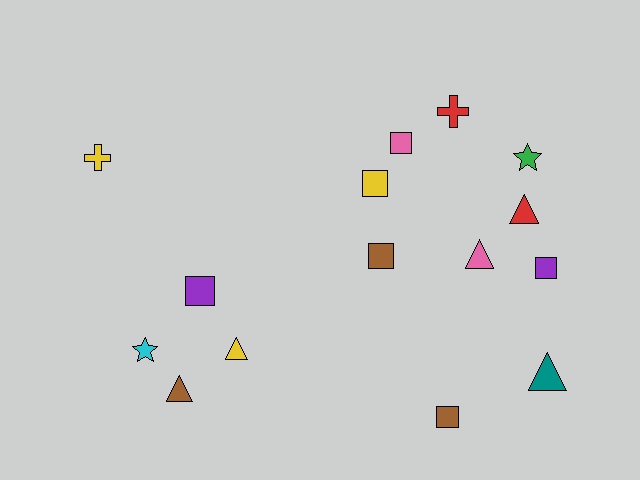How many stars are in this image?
There are 2 stars.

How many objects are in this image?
There are 15 objects.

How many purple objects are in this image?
There are 2 purple objects.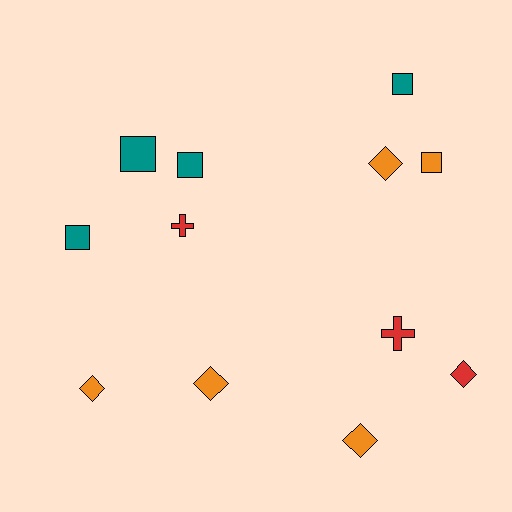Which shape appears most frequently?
Square, with 5 objects.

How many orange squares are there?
There is 1 orange square.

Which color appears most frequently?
Orange, with 5 objects.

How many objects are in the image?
There are 12 objects.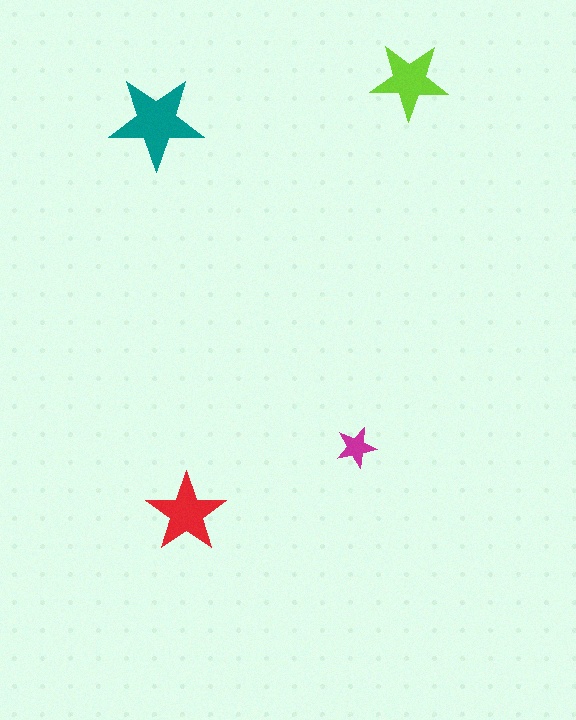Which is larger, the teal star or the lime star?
The teal one.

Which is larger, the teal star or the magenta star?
The teal one.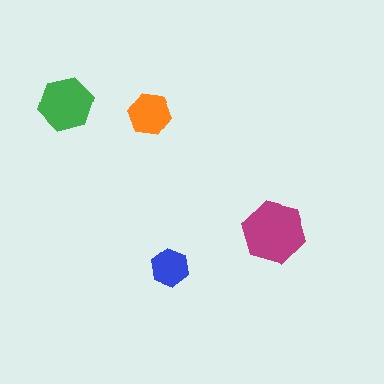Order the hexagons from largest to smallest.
the magenta one, the green one, the orange one, the blue one.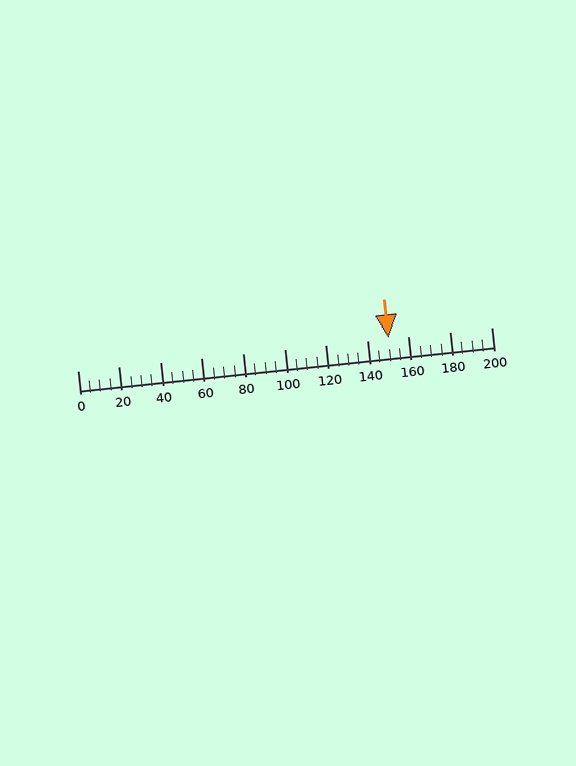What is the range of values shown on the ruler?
The ruler shows values from 0 to 200.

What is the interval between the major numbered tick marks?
The major tick marks are spaced 20 units apart.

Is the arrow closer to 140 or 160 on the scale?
The arrow is closer to 160.